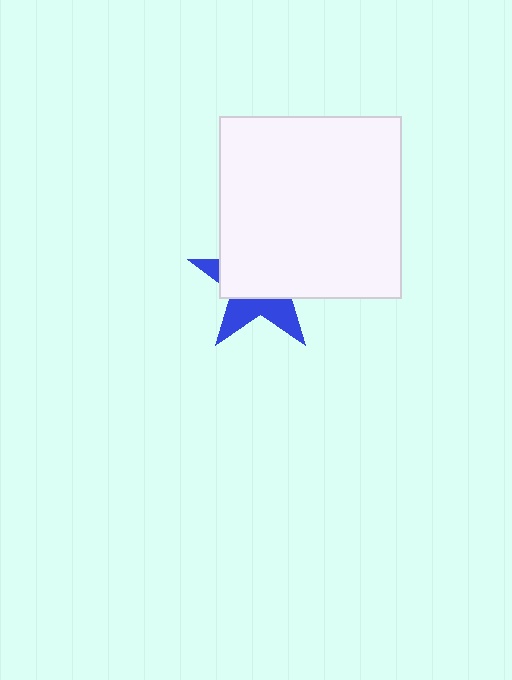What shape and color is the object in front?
The object in front is a white square.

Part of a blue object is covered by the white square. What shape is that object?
It is a star.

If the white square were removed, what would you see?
You would see the complete blue star.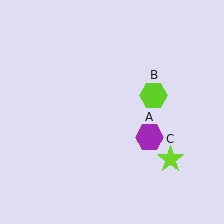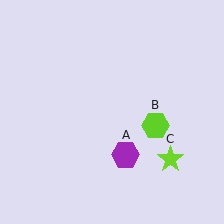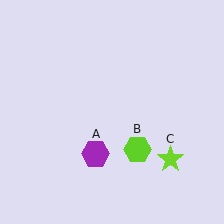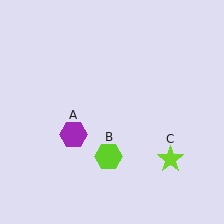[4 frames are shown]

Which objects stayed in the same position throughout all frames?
Lime star (object C) remained stationary.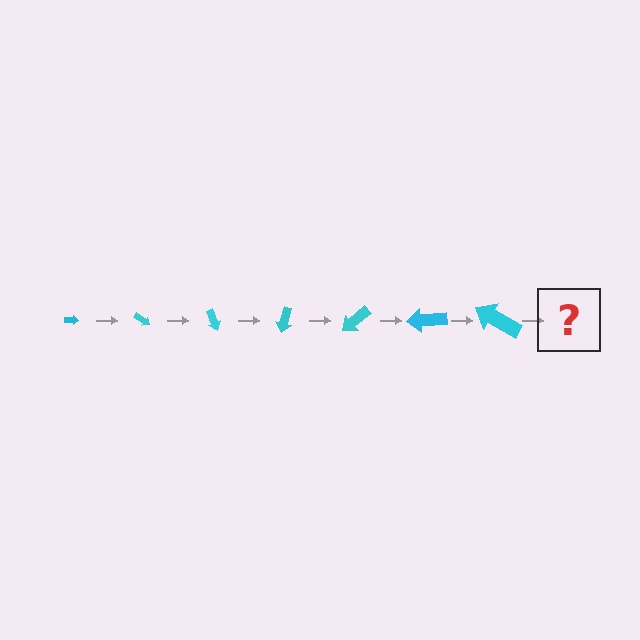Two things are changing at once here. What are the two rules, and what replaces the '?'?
The two rules are that the arrow grows larger each step and it rotates 35 degrees each step. The '?' should be an arrow, larger than the previous one and rotated 245 degrees from the start.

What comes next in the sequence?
The next element should be an arrow, larger than the previous one and rotated 245 degrees from the start.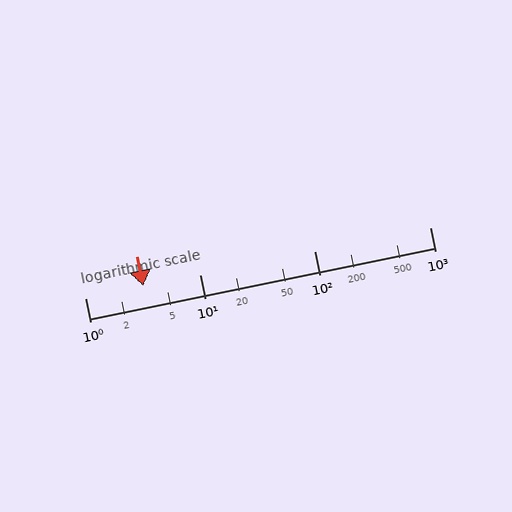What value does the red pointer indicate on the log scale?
The pointer indicates approximately 3.2.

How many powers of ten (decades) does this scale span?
The scale spans 3 decades, from 1 to 1000.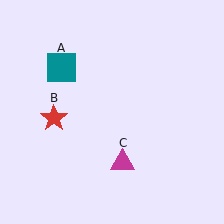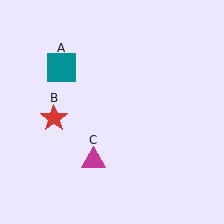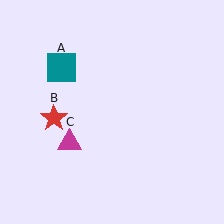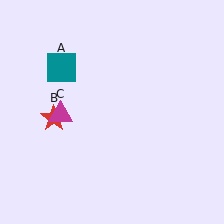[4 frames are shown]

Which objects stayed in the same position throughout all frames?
Teal square (object A) and red star (object B) remained stationary.